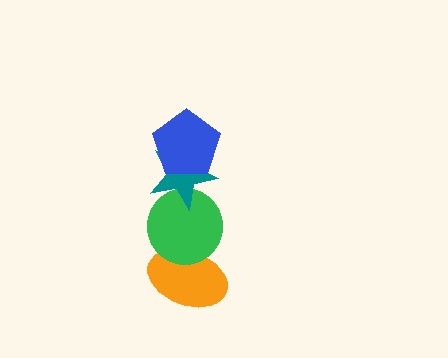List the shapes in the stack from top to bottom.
From top to bottom: the blue pentagon, the teal star, the green circle, the orange ellipse.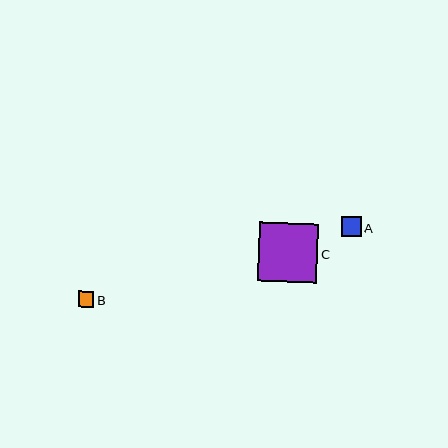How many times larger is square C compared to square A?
Square C is approximately 3.0 times the size of square A.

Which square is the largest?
Square C is the largest with a size of approximately 59 pixels.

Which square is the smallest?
Square B is the smallest with a size of approximately 16 pixels.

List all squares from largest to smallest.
From largest to smallest: C, A, B.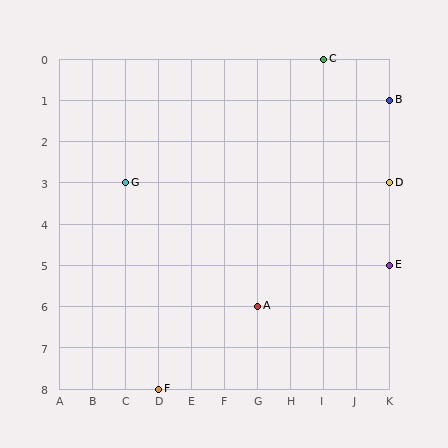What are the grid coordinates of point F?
Point F is at grid coordinates (D, 8).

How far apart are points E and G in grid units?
Points E and G are 8 columns and 2 rows apart (about 8.2 grid units diagonally).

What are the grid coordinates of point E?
Point E is at grid coordinates (K, 5).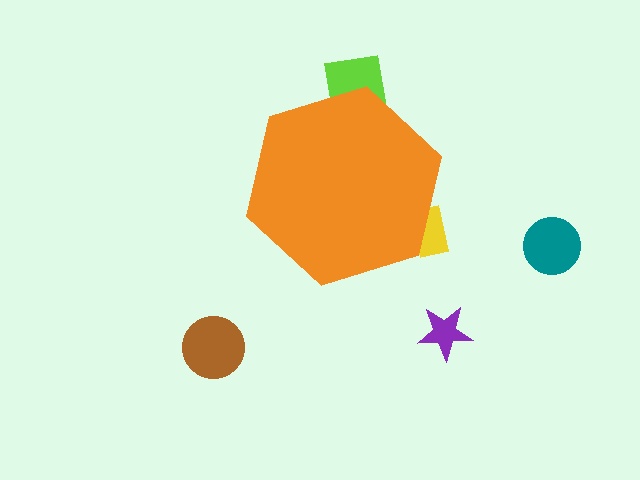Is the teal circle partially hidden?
No, the teal circle is fully visible.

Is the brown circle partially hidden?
No, the brown circle is fully visible.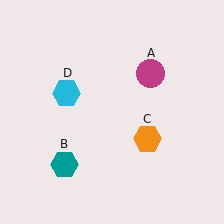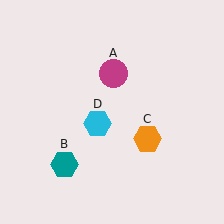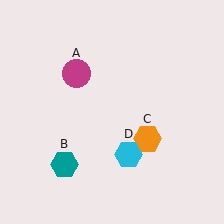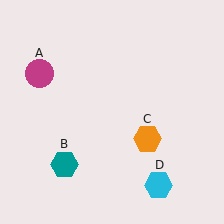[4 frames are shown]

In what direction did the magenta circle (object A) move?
The magenta circle (object A) moved left.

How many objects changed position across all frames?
2 objects changed position: magenta circle (object A), cyan hexagon (object D).